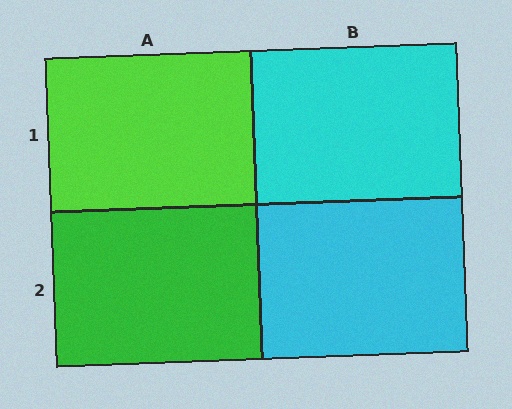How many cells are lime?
1 cell is lime.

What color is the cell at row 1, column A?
Lime.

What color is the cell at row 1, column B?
Cyan.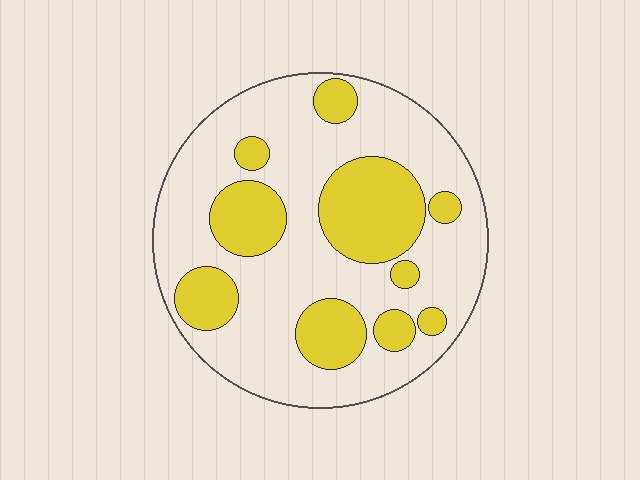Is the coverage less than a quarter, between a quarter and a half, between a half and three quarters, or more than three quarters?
Between a quarter and a half.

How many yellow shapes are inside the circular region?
10.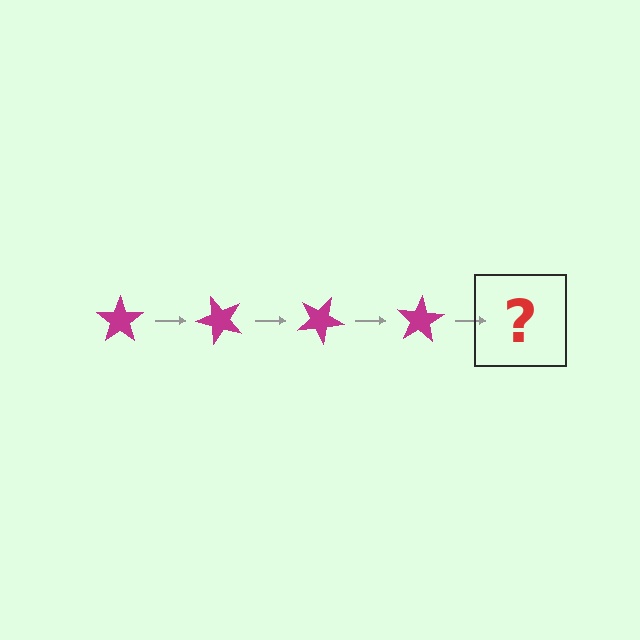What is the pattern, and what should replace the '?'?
The pattern is that the star rotates 50 degrees each step. The '?' should be a magenta star rotated 200 degrees.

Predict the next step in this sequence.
The next step is a magenta star rotated 200 degrees.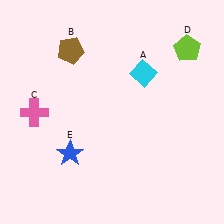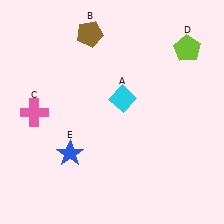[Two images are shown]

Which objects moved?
The objects that moved are: the cyan diamond (A), the brown pentagon (B).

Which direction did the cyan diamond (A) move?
The cyan diamond (A) moved down.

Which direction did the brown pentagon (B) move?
The brown pentagon (B) moved right.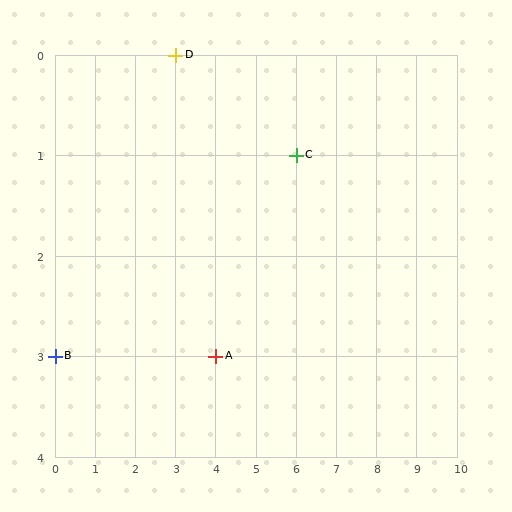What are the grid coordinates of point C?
Point C is at grid coordinates (6, 1).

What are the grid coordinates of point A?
Point A is at grid coordinates (4, 3).